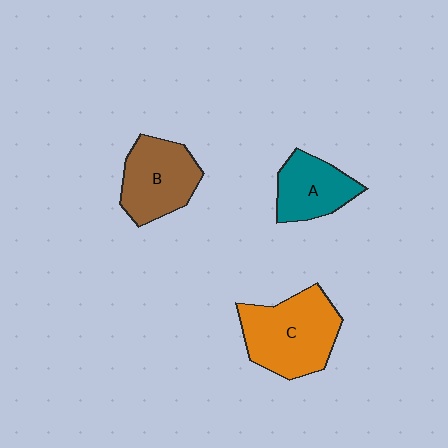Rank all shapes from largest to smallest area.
From largest to smallest: C (orange), B (brown), A (teal).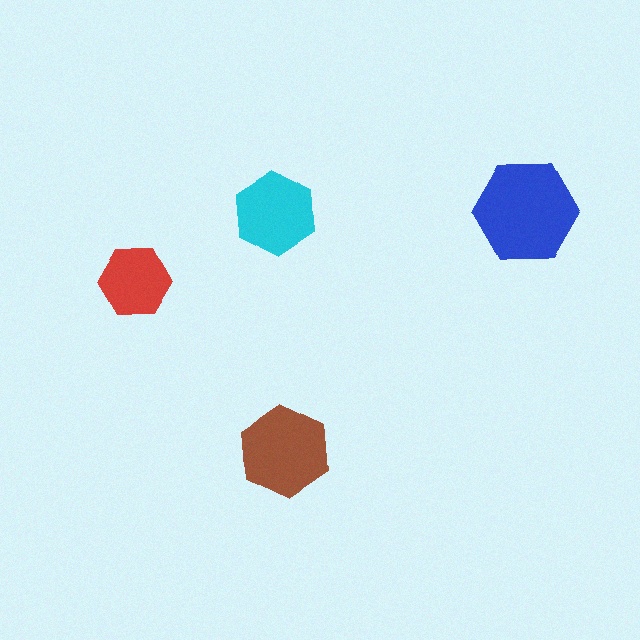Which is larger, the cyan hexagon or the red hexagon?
The cyan one.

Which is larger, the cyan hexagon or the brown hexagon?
The brown one.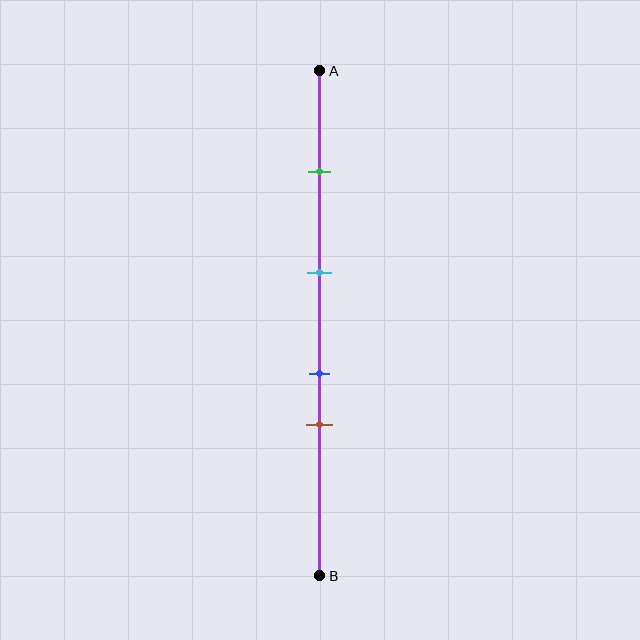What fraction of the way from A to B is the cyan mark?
The cyan mark is approximately 40% (0.4) of the way from A to B.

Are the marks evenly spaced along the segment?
No, the marks are not evenly spaced.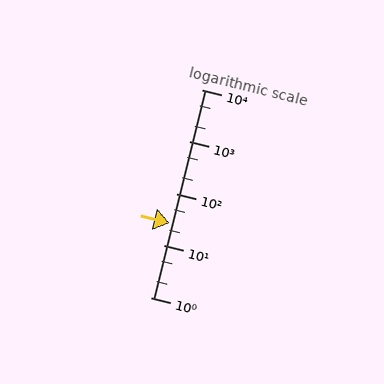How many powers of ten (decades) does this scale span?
The scale spans 4 decades, from 1 to 10000.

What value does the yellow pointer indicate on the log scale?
The pointer indicates approximately 27.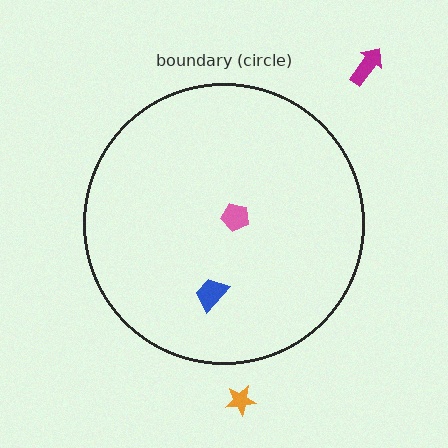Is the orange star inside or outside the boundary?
Outside.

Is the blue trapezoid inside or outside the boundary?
Inside.